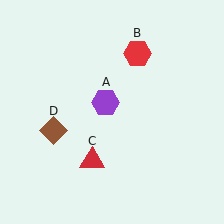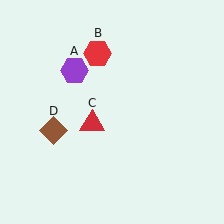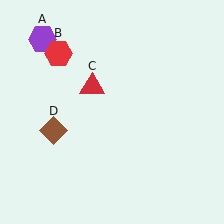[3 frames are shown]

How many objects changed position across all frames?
3 objects changed position: purple hexagon (object A), red hexagon (object B), red triangle (object C).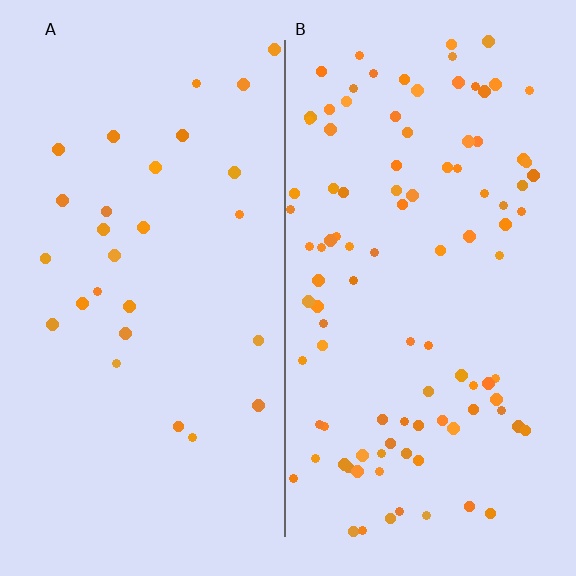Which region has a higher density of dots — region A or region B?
B (the right).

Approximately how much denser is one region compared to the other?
Approximately 3.7× — region B over region A.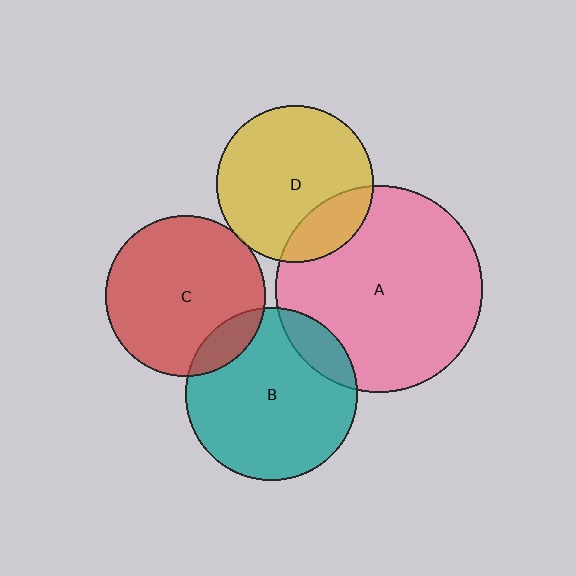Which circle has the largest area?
Circle A (pink).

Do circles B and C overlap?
Yes.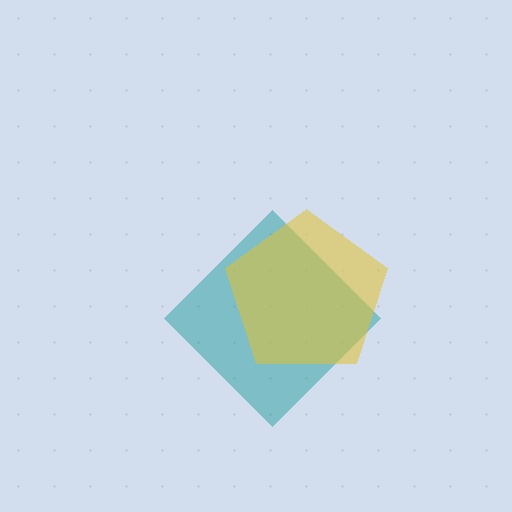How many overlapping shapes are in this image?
There are 2 overlapping shapes in the image.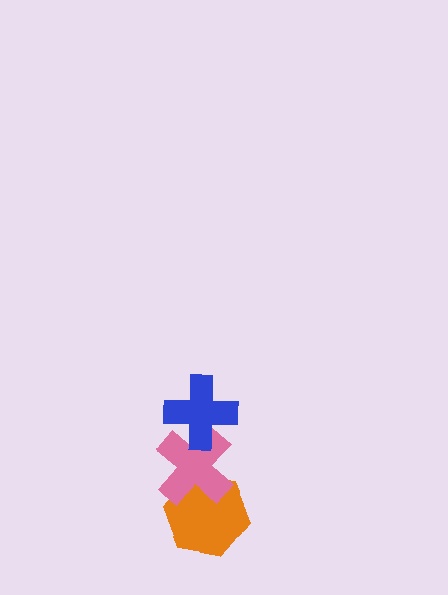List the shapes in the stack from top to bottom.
From top to bottom: the blue cross, the pink cross, the orange hexagon.